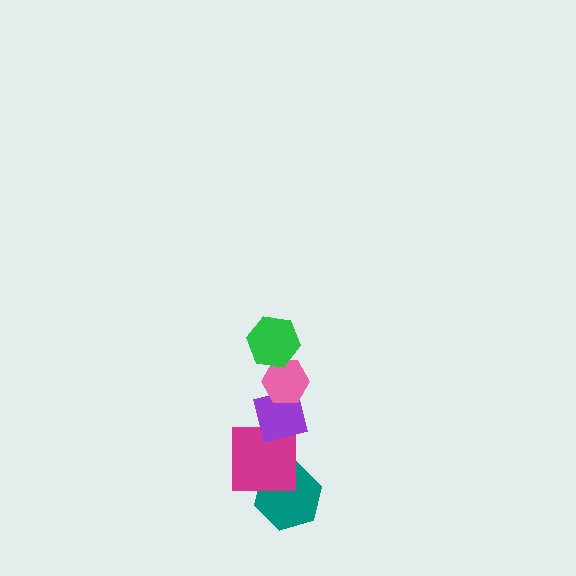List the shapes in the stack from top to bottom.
From top to bottom: the green hexagon, the pink hexagon, the purple square, the magenta square, the teal hexagon.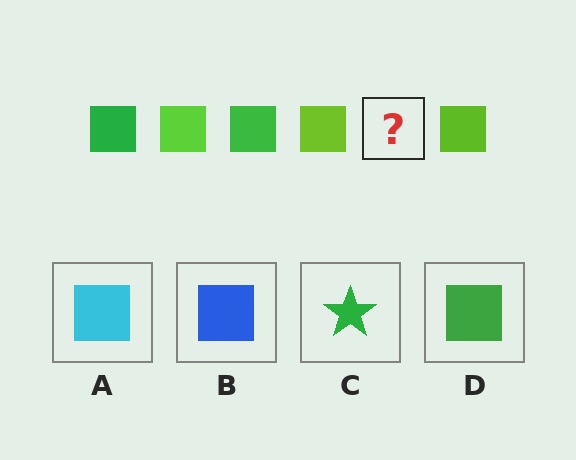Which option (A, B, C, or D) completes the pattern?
D.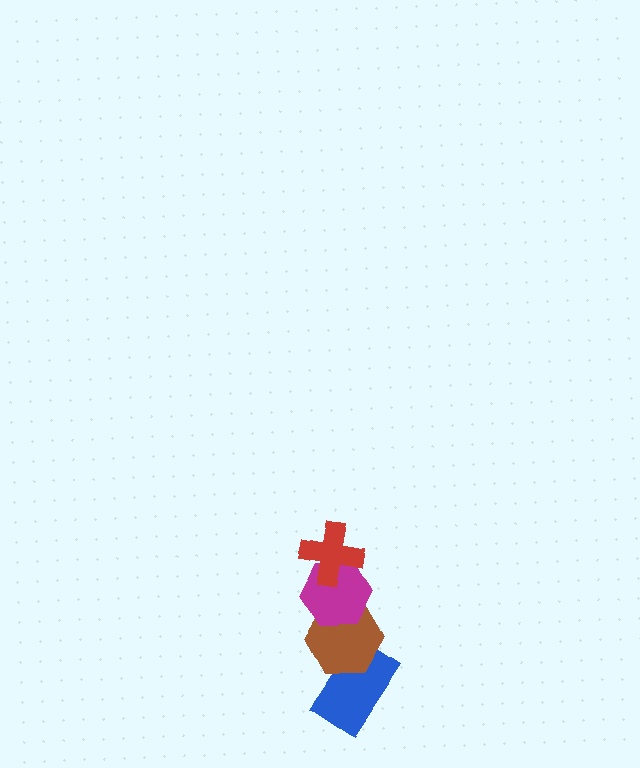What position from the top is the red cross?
The red cross is 1st from the top.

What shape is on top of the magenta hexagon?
The red cross is on top of the magenta hexagon.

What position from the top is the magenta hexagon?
The magenta hexagon is 2nd from the top.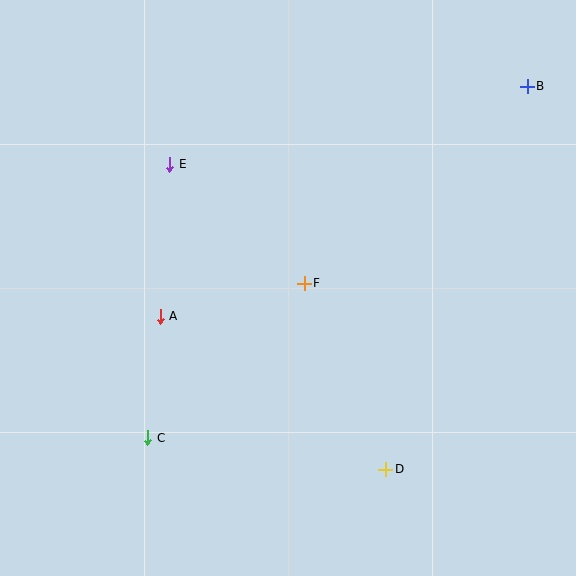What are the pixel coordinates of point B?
Point B is at (527, 86).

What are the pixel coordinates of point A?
Point A is at (160, 316).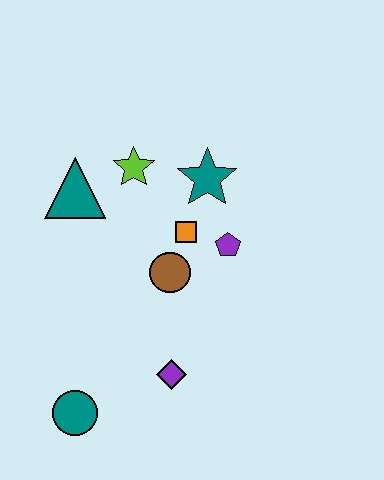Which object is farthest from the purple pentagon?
The teal circle is farthest from the purple pentagon.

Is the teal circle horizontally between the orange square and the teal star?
No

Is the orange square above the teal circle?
Yes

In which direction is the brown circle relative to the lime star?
The brown circle is below the lime star.